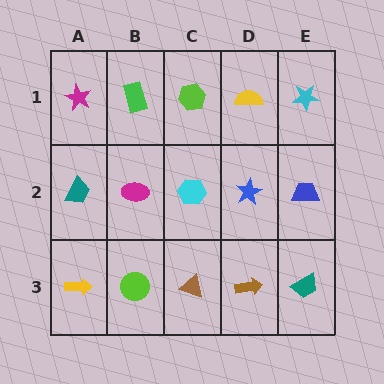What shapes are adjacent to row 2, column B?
A green rectangle (row 1, column B), a lime circle (row 3, column B), a teal trapezoid (row 2, column A), a cyan hexagon (row 2, column C).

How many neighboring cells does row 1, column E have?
2.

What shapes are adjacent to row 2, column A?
A magenta star (row 1, column A), a yellow arrow (row 3, column A), a magenta ellipse (row 2, column B).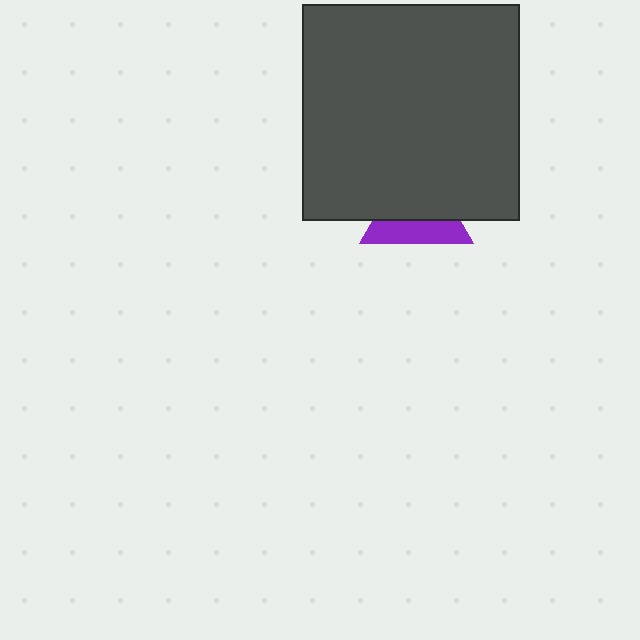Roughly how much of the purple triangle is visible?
A small part of it is visible (roughly 39%).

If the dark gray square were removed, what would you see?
You would see the complete purple triangle.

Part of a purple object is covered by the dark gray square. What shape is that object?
It is a triangle.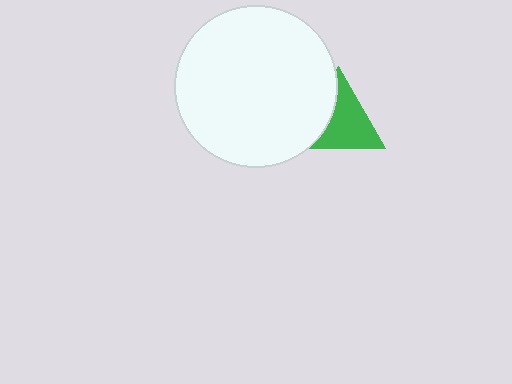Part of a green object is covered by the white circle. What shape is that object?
It is a triangle.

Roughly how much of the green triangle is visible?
Most of it is visible (roughly 65%).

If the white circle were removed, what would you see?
You would see the complete green triangle.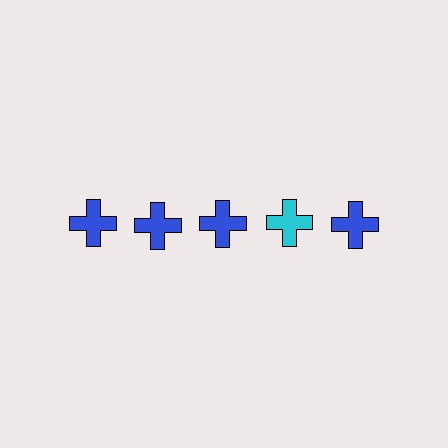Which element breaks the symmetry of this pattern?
The cyan cross in the top row, second from right column breaks the symmetry. All other shapes are blue crosses.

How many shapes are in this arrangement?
There are 5 shapes arranged in a grid pattern.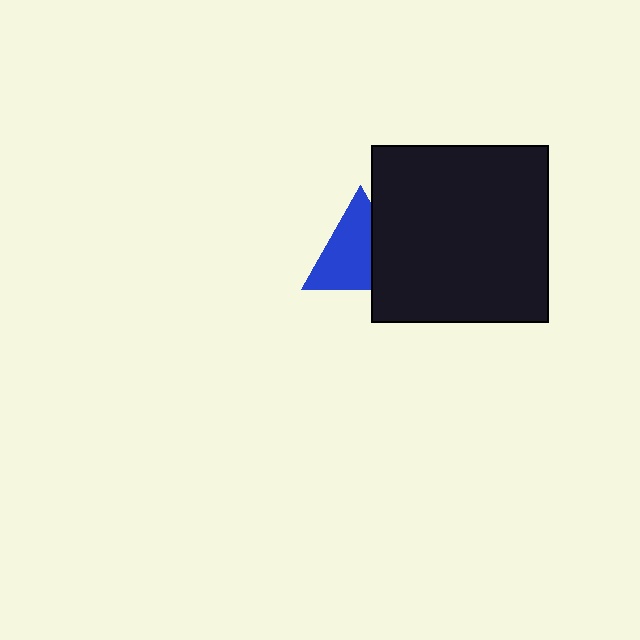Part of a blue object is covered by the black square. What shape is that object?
It is a triangle.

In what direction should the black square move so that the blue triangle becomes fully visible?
The black square should move right. That is the shortest direction to clear the overlap and leave the blue triangle fully visible.